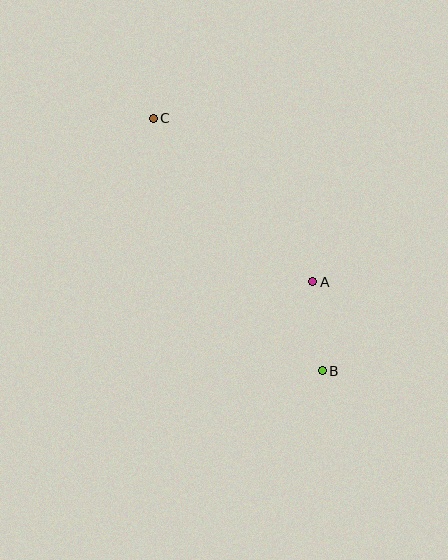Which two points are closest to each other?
Points A and B are closest to each other.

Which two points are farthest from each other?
Points B and C are farthest from each other.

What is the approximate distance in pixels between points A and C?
The distance between A and C is approximately 228 pixels.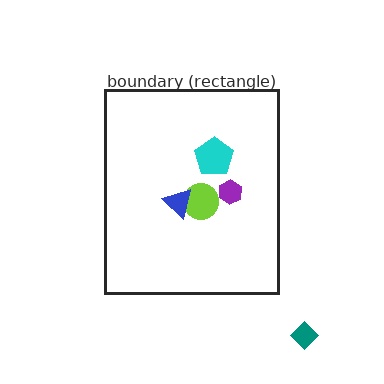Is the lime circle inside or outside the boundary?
Inside.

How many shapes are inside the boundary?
4 inside, 1 outside.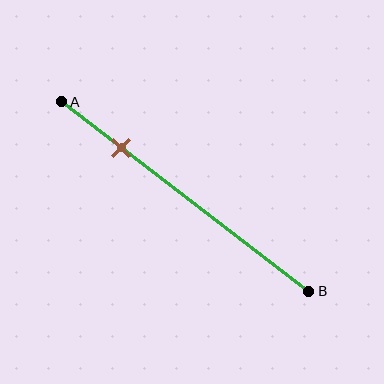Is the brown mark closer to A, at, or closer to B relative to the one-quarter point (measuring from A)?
The brown mark is approximately at the one-quarter point of segment AB.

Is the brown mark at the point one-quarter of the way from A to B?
Yes, the mark is approximately at the one-quarter point.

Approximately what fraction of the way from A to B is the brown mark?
The brown mark is approximately 25% of the way from A to B.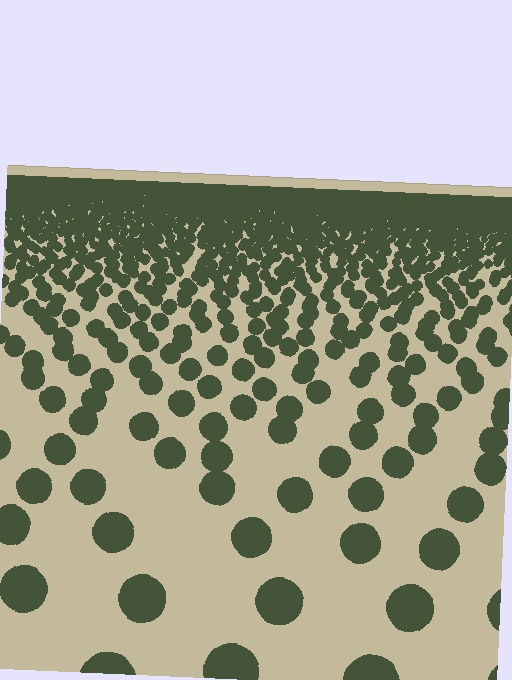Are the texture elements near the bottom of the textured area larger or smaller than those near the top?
Larger. Near the bottom, elements are closer to the viewer and appear at a bigger on-screen size.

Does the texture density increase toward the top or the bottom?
Density increases toward the top.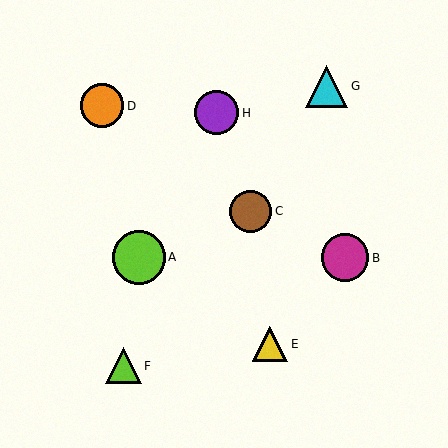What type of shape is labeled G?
Shape G is a cyan triangle.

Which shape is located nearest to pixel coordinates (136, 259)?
The lime circle (labeled A) at (139, 257) is nearest to that location.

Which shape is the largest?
The lime circle (labeled A) is the largest.